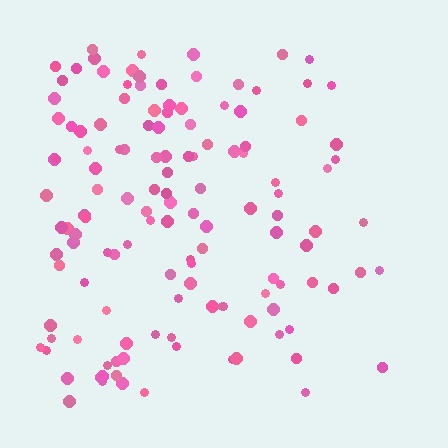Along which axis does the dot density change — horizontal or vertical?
Horizontal.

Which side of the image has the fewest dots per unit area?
The right.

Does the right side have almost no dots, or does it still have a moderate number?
Still a moderate number, just noticeably fewer than the left.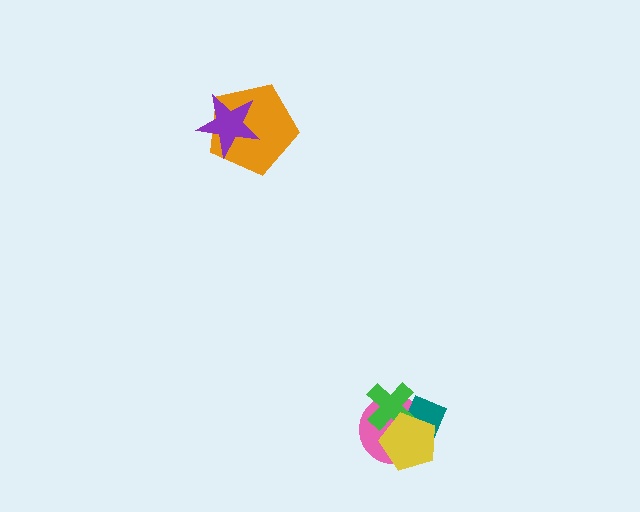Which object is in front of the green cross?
The yellow pentagon is in front of the green cross.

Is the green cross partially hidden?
Yes, it is partially covered by another shape.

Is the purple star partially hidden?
No, no other shape covers it.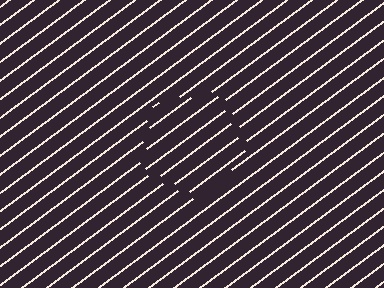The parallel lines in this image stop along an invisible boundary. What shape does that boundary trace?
An illusory pentagon. The interior of the shape contains the same grating, shifted by half a period — the contour is defined by the phase discontinuity where line-ends from the inner and outer gratings abut.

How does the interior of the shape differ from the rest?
The interior of the shape contains the same grating, shifted by half a period — the contour is defined by the phase discontinuity where line-ends from the inner and outer gratings abut.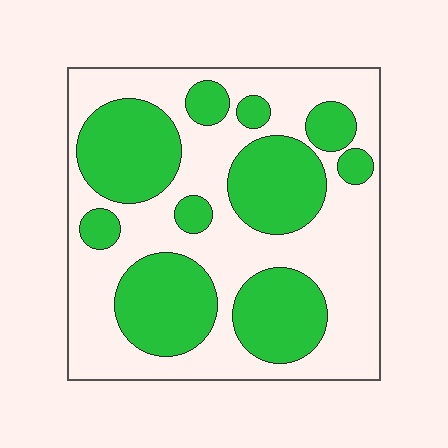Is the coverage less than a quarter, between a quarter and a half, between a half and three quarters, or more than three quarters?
Between a quarter and a half.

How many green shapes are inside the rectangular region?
10.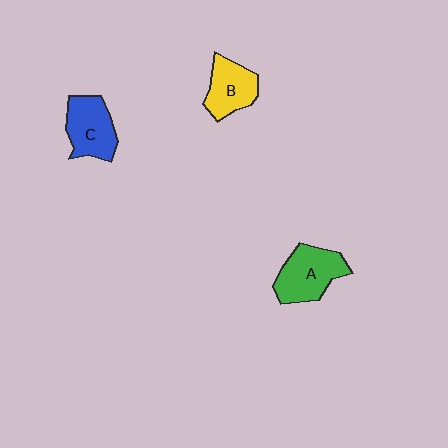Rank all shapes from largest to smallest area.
From largest to smallest: A (green), C (blue), B (yellow).